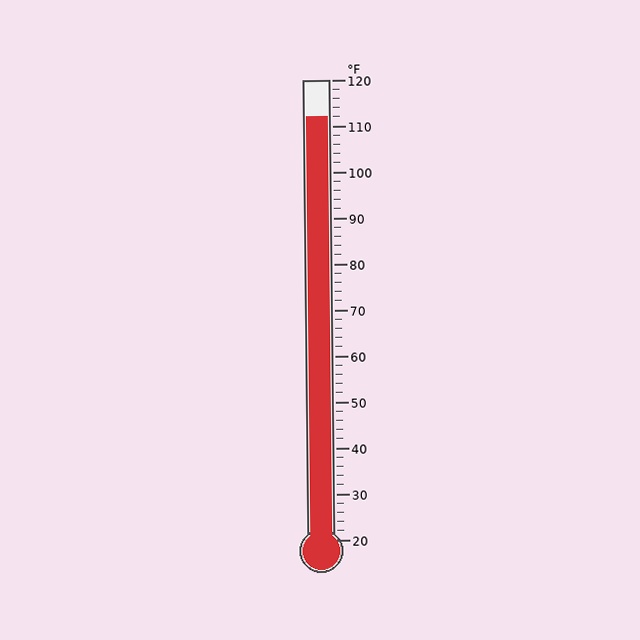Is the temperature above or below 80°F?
The temperature is above 80°F.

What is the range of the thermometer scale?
The thermometer scale ranges from 20°F to 120°F.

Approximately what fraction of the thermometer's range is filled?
The thermometer is filled to approximately 90% of its range.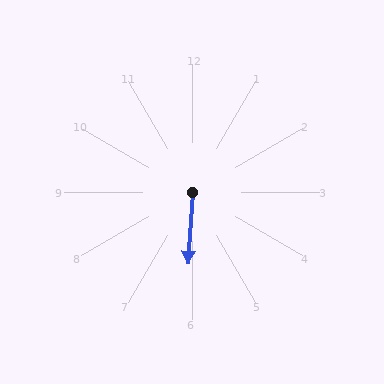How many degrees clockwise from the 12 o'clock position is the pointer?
Approximately 184 degrees.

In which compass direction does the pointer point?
South.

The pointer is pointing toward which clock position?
Roughly 6 o'clock.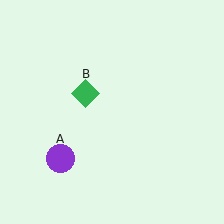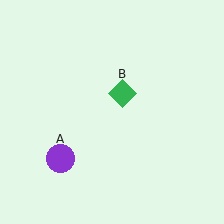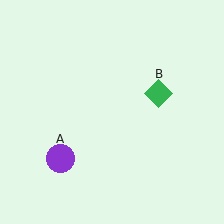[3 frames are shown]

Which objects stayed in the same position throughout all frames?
Purple circle (object A) remained stationary.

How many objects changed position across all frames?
1 object changed position: green diamond (object B).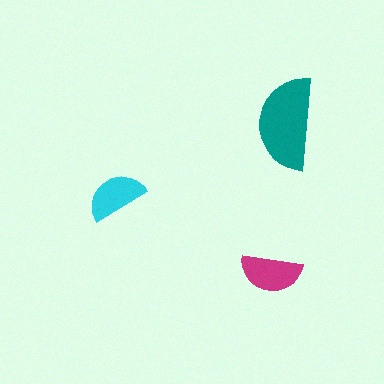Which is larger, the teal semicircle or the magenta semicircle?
The teal one.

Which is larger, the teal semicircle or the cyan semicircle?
The teal one.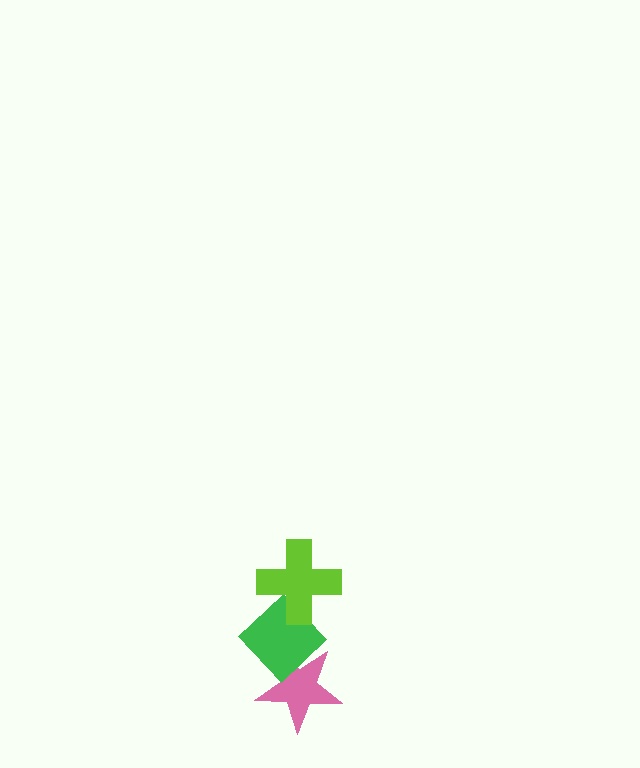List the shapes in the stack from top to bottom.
From top to bottom: the lime cross, the green diamond, the pink star.